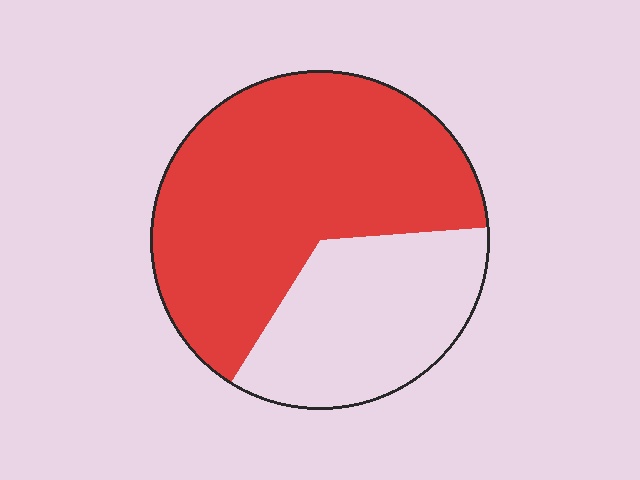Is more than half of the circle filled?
Yes.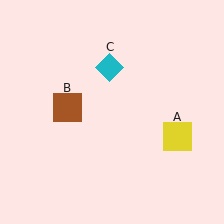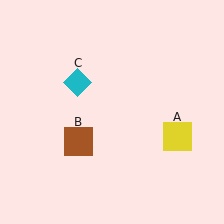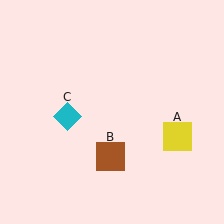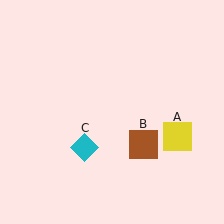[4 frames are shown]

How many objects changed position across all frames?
2 objects changed position: brown square (object B), cyan diamond (object C).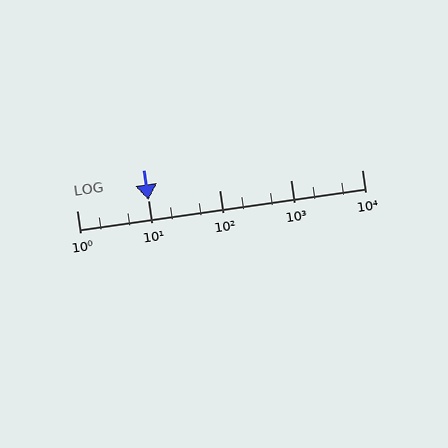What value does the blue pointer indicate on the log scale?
The pointer indicates approximately 10.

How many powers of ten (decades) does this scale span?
The scale spans 4 decades, from 1 to 10000.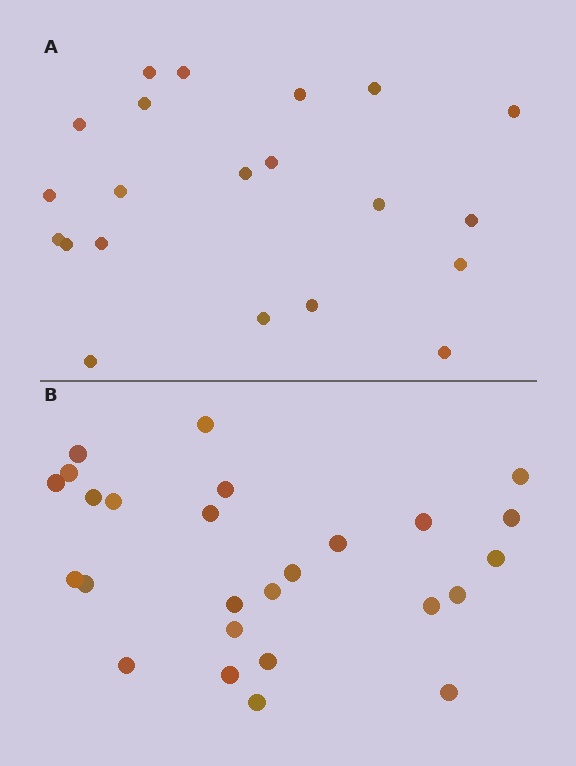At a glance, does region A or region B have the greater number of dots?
Region B (the bottom region) has more dots.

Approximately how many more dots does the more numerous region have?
Region B has about 5 more dots than region A.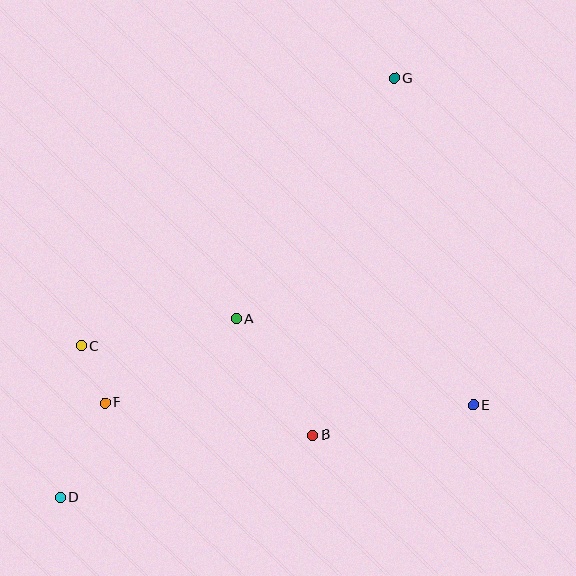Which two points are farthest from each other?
Points D and G are farthest from each other.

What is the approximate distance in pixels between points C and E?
The distance between C and E is approximately 396 pixels.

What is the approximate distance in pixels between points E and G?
The distance between E and G is approximately 336 pixels.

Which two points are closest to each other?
Points C and F are closest to each other.